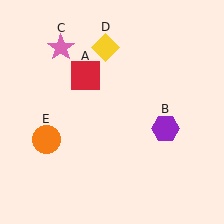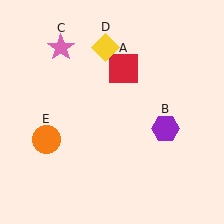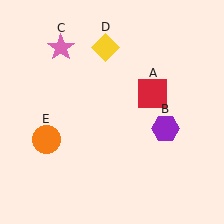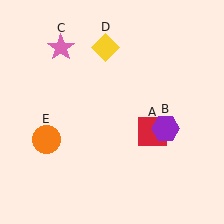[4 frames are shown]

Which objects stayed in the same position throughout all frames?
Purple hexagon (object B) and pink star (object C) and yellow diamond (object D) and orange circle (object E) remained stationary.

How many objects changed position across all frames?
1 object changed position: red square (object A).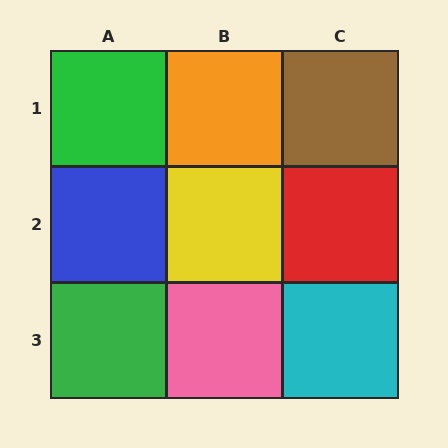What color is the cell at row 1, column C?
Brown.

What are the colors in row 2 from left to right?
Blue, yellow, red.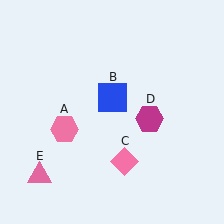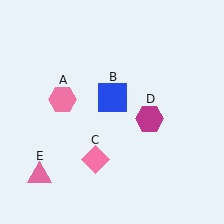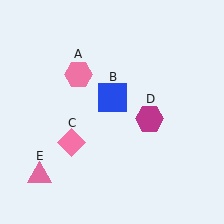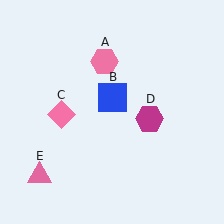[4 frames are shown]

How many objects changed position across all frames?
2 objects changed position: pink hexagon (object A), pink diamond (object C).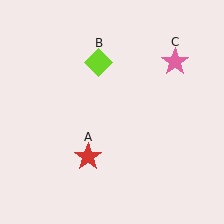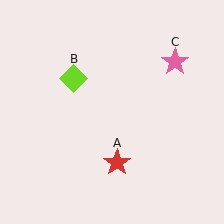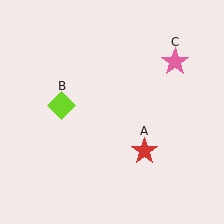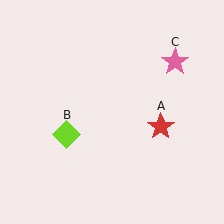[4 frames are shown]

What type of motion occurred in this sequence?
The red star (object A), lime diamond (object B) rotated counterclockwise around the center of the scene.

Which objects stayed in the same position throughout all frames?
Pink star (object C) remained stationary.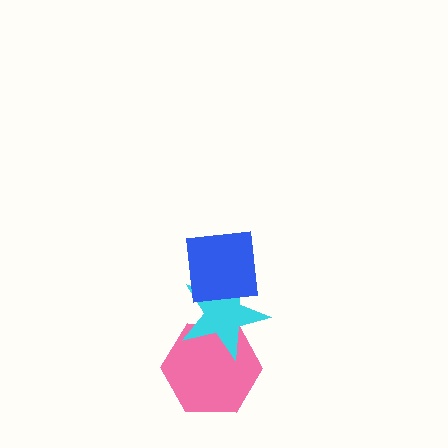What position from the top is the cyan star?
The cyan star is 2nd from the top.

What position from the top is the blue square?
The blue square is 1st from the top.